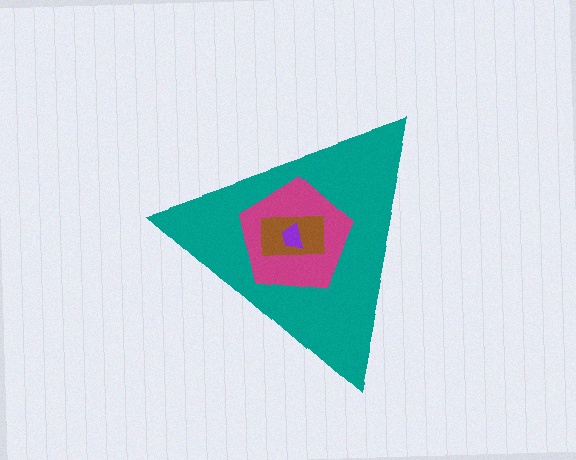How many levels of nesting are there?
4.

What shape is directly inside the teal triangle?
The magenta pentagon.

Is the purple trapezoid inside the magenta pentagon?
Yes.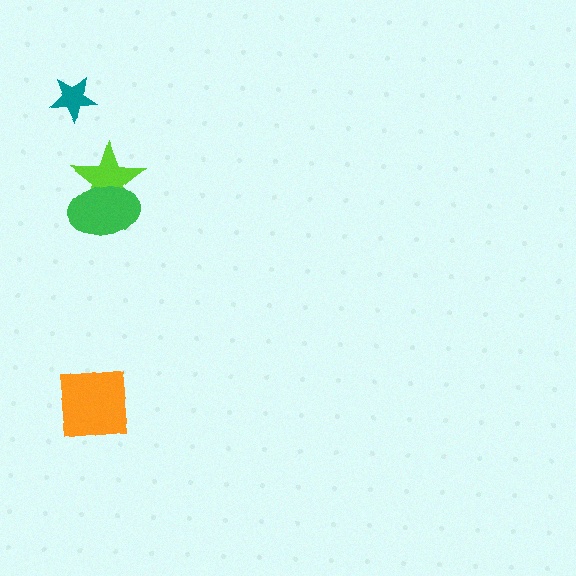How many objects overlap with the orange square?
0 objects overlap with the orange square.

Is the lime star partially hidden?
Yes, it is partially covered by another shape.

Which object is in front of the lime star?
The green ellipse is in front of the lime star.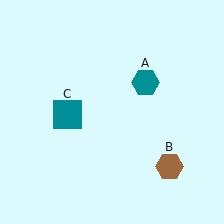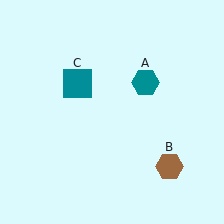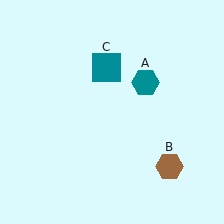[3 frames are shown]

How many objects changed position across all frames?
1 object changed position: teal square (object C).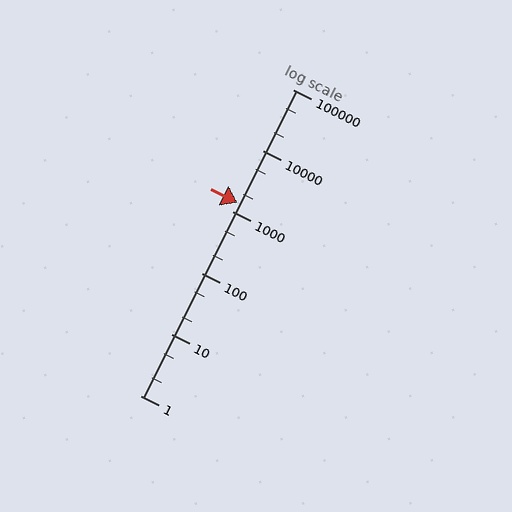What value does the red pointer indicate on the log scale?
The pointer indicates approximately 1400.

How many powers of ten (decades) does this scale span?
The scale spans 5 decades, from 1 to 100000.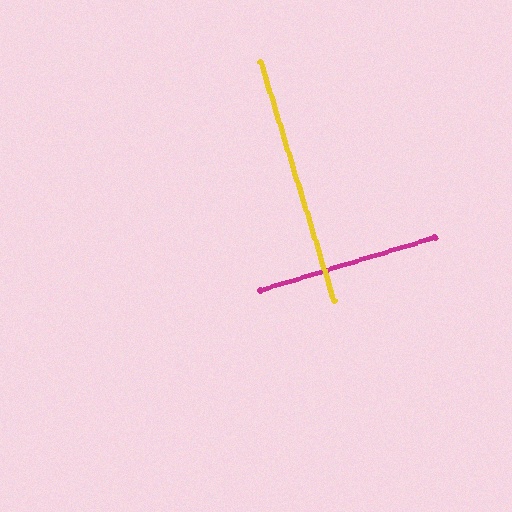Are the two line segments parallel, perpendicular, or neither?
Perpendicular — they meet at approximately 90°.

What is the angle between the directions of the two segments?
Approximately 90 degrees.